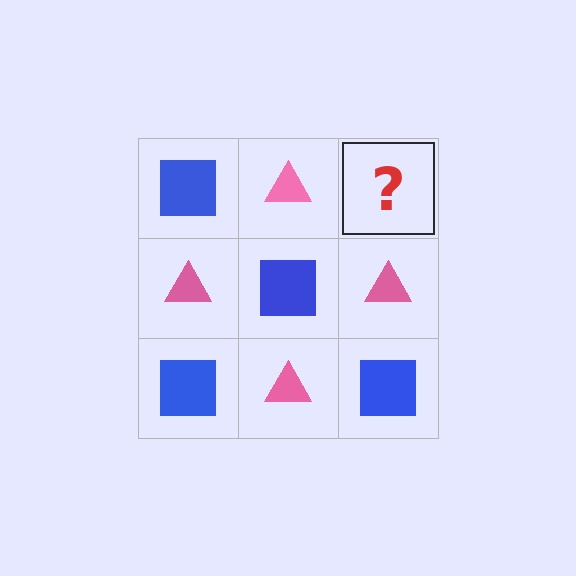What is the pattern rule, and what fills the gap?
The rule is that it alternates blue square and pink triangle in a checkerboard pattern. The gap should be filled with a blue square.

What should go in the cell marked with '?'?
The missing cell should contain a blue square.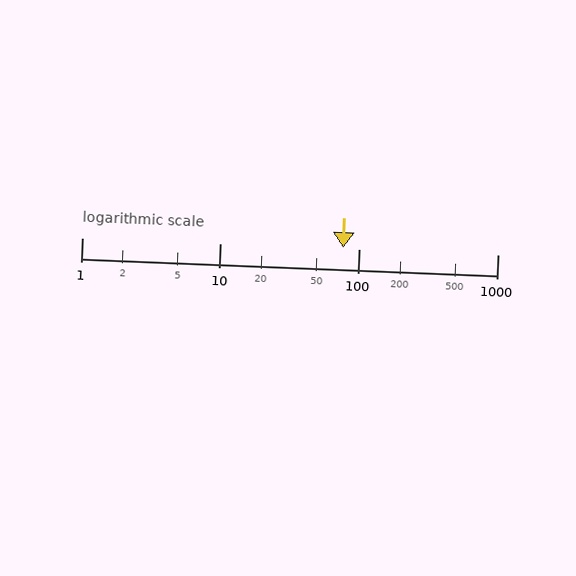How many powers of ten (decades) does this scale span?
The scale spans 3 decades, from 1 to 1000.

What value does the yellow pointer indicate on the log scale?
The pointer indicates approximately 77.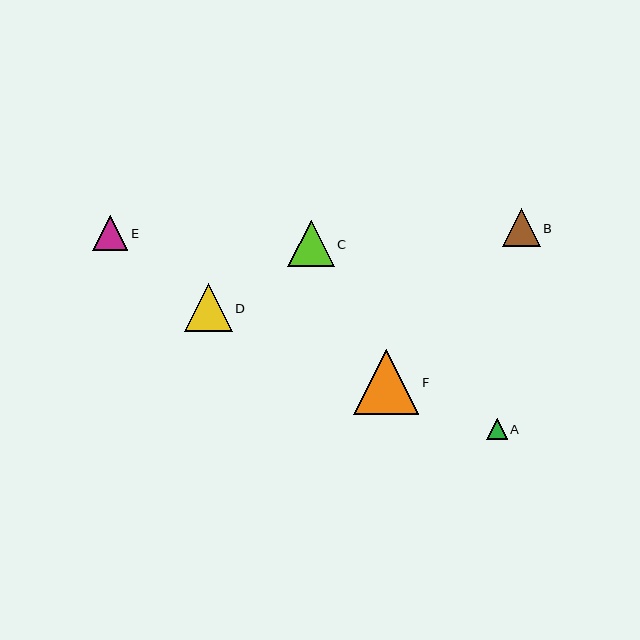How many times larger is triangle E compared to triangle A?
Triangle E is approximately 1.7 times the size of triangle A.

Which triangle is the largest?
Triangle F is the largest with a size of approximately 65 pixels.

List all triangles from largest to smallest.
From largest to smallest: F, D, C, B, E, A.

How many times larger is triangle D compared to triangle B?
Triangle D is approximately 1.2 times the size of triangle B.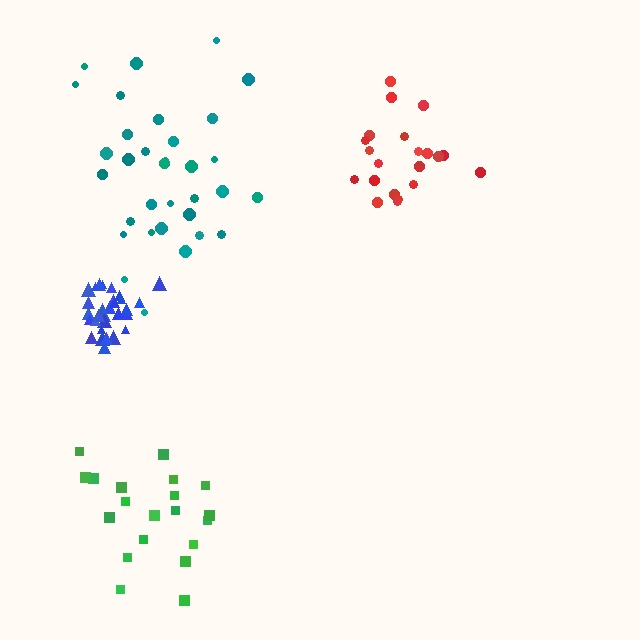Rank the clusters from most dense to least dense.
blue, red, teal, green.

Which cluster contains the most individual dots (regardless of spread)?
Teal (33).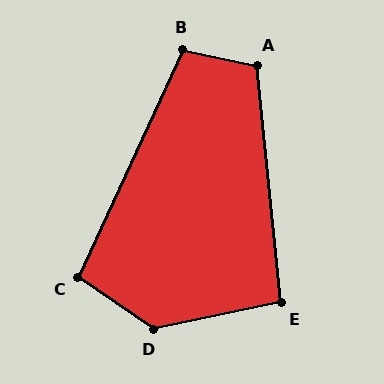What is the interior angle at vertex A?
Approximately 108 degrees (obtuse).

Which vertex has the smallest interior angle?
E, at approximately 96 degrees.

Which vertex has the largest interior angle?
D, at approximately 134 degrees.